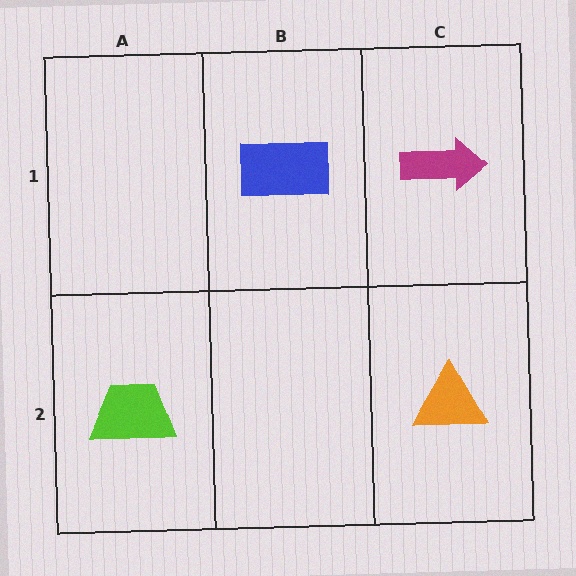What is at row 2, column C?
An orange triangle.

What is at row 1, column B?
A blue rectangle.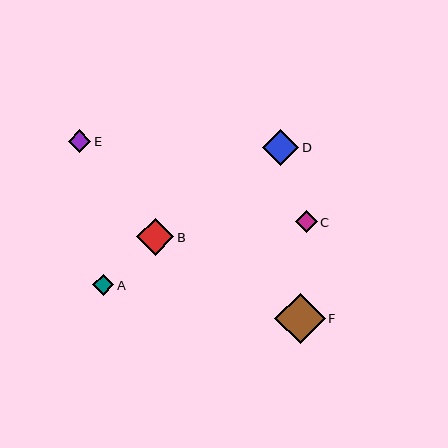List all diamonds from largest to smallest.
From largest to smallest: F, B, D, E, C, A.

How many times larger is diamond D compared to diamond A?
Diamond D is approximately 1.7 times the size of diamond A.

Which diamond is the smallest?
Diamond A is the smallest with a size of approximately 21 pixels.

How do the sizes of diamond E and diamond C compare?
Diamond E and diamond C are approximately the same size.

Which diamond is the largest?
Diamond F is the largest with a size of approximately 50 pixels.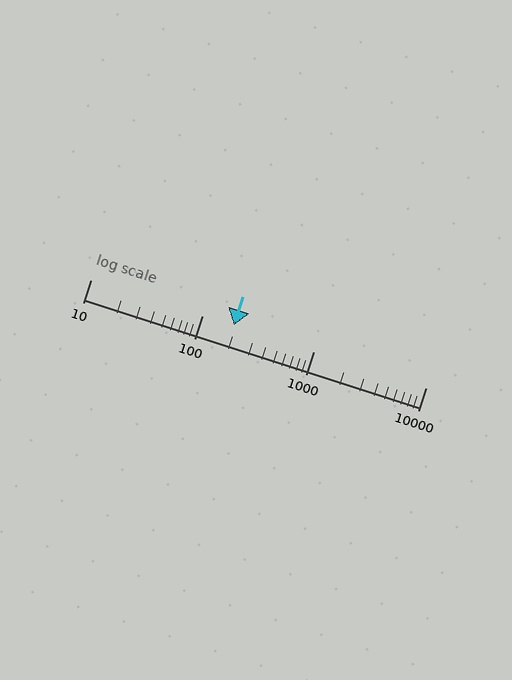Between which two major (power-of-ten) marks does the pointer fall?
The pointer is between 100 and 1000.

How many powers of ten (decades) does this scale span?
The scale spans 3 decades, from 10 to 10000.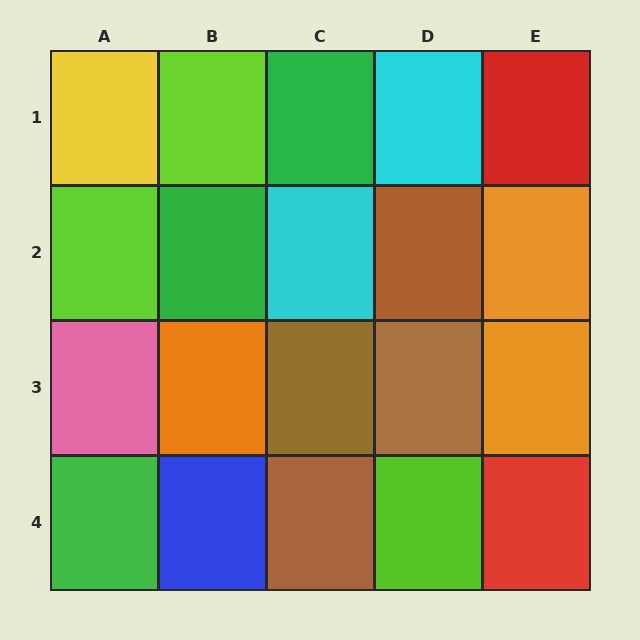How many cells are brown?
4 cells are brown.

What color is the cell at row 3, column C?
Brown.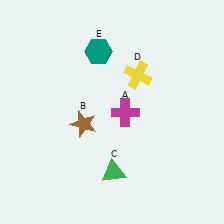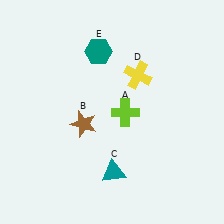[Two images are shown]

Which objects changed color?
A changed from magenta to lime. C changed from green to teal.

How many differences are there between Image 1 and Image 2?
There are 2 differences between the two images.